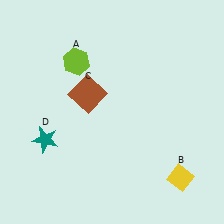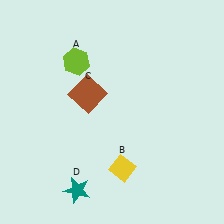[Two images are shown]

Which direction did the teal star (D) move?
The teal star (D) moved down.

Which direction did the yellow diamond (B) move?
The yellow diamond (B) moved left.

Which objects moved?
The objects that moved are: the yellow diamond (B), the teal star (D).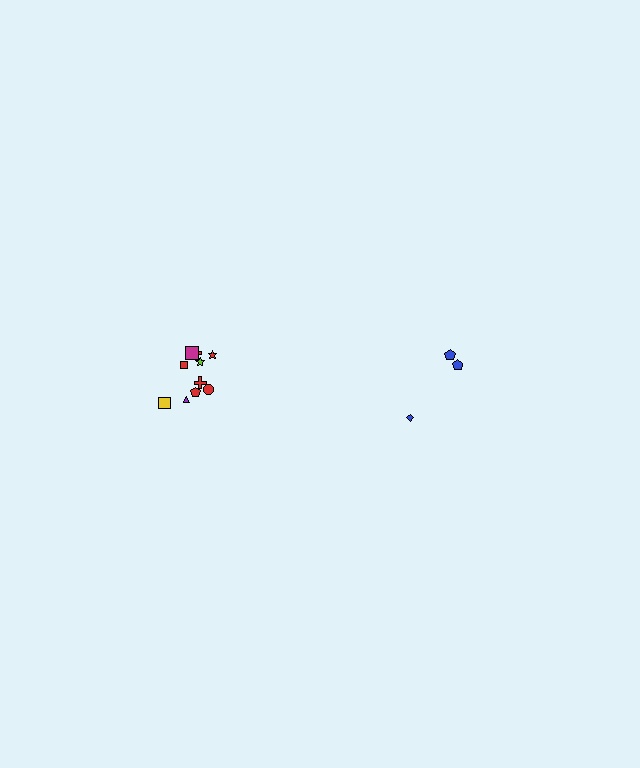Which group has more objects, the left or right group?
The left group.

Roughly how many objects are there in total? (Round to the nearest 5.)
Roughly 15 objects in total.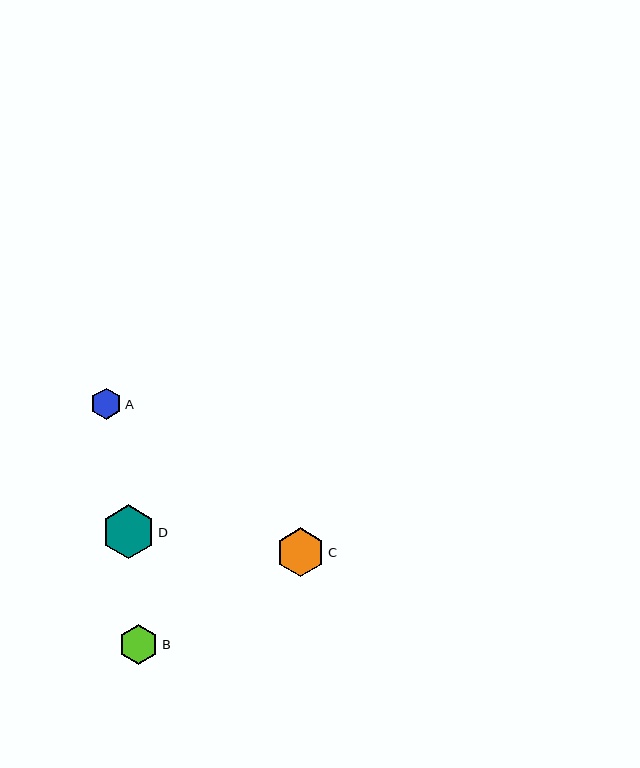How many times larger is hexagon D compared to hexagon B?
Hexagon D is approximately 1.3 times the size of hexagon B.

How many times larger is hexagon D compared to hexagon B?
Hexagon D is approximately 1.3 times the size of hexagon B.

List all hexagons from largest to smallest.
From largest to smallest: D, C, B, A.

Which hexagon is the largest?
Hexagon D is the largest with a size of approximately 53 pixels.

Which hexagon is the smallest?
Hexagon A is the smallest with a size of approximately 31 pixels.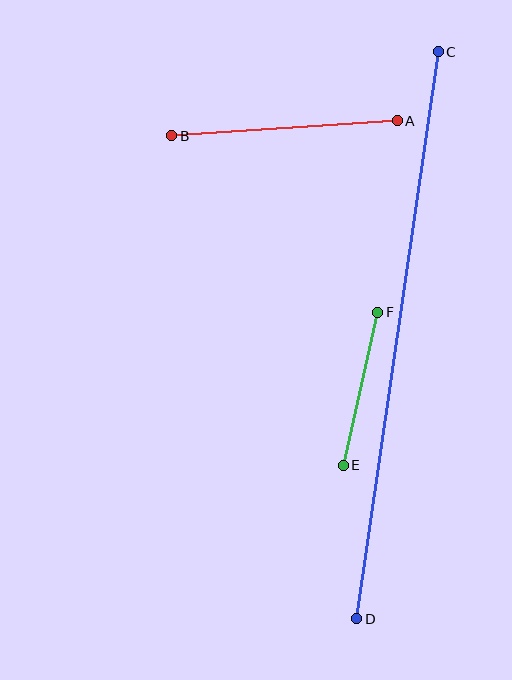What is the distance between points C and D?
The distance is approximately 573 pixels.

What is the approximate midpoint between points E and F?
The midpoint is at approximately (361, 389) pixels.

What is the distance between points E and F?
The distance is approximately 157 pixels.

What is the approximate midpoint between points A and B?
The midpoint is at approximately (285, 128) pixels.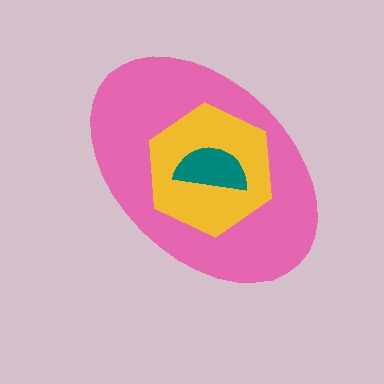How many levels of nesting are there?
3.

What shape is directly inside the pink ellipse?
The yellow hexagon.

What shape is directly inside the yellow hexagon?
The teal semicircle.